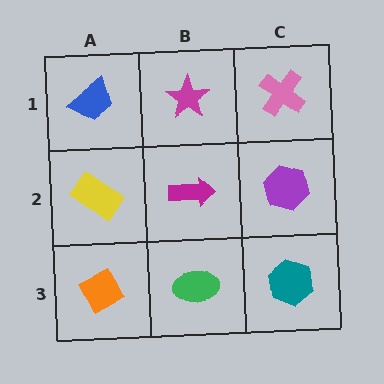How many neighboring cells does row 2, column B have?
4.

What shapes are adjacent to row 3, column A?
A yellow rectangle (row 2, column A), a green ellipse (row 3, column B).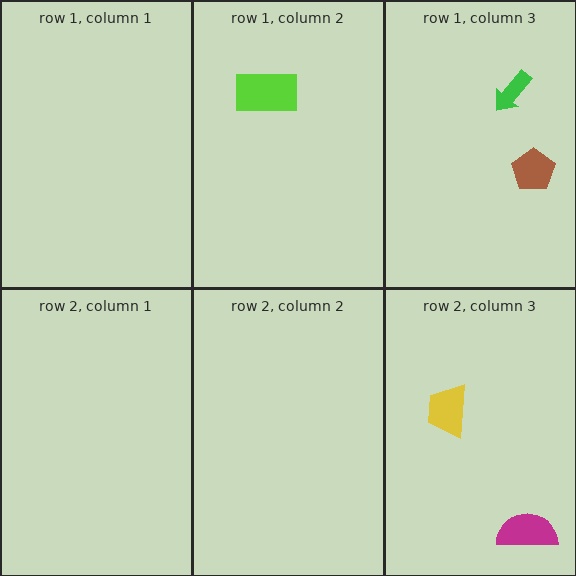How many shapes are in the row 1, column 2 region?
1.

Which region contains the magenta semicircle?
The row 2, column 3 region.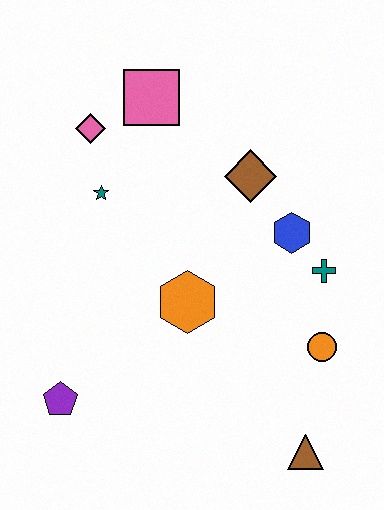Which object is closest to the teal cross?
The blue hexagon is closest to the teal cross.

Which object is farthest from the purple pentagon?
The pink square is farthest from the purple pentagon.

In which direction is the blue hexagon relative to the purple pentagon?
The blue hexagon is to the right of the purple pentagon.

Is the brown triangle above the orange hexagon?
No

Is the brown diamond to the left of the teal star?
No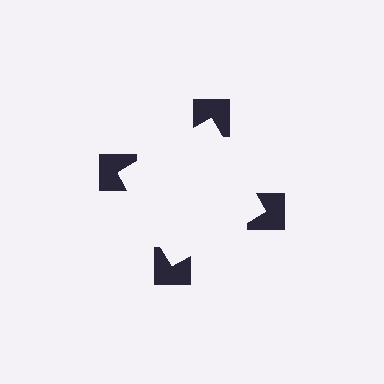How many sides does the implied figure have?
4 sides.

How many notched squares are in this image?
There are 4 — one at each vertex of the illusory square.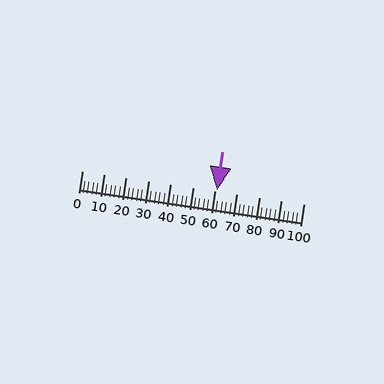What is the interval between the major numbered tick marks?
The major tick marks are spaced 10 units apart.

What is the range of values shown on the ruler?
The ruler shows values from 0 to 100.